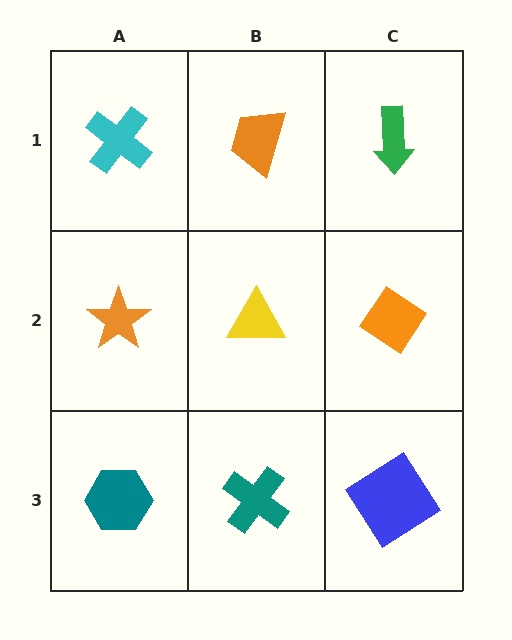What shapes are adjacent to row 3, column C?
An orange diamond (row 2, column C), a teal cross (row 3, column B).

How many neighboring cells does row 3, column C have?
2.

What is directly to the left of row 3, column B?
A teal hexagon.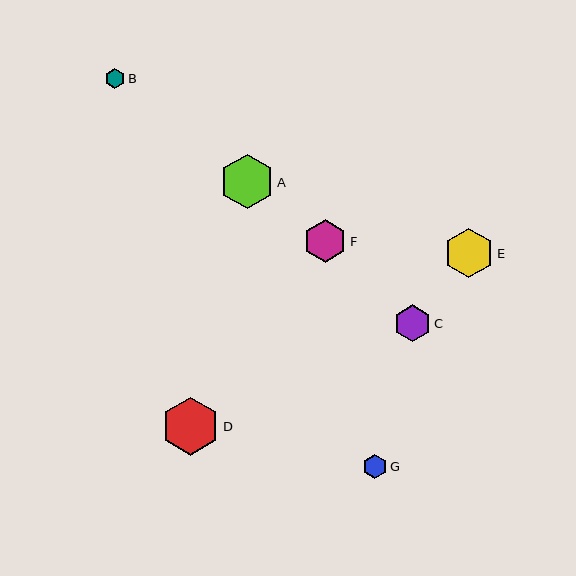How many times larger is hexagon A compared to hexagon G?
Hexagon A is approximately 2.2 times the size of hexagon G.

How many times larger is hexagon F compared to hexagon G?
Hexagon F is approximately 1.8 times the size of hexagon G.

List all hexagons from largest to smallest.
From largest to smallest: D, A, E, F, C, G, B.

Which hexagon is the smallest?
Hexagon B is the smallest with a size of approximately 20 pixels.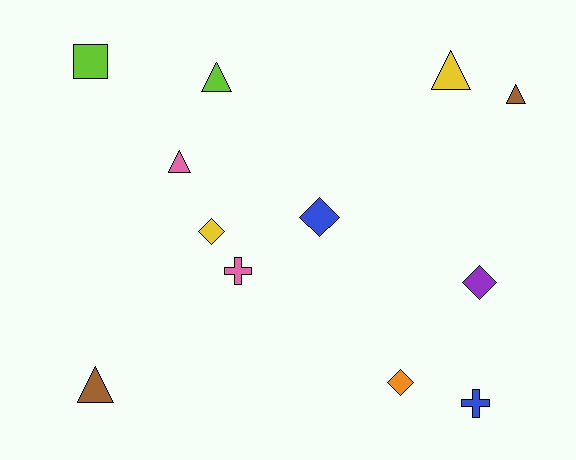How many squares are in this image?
There is 1 square.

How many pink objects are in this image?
There are 2 pink objects.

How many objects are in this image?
There are 12 objects.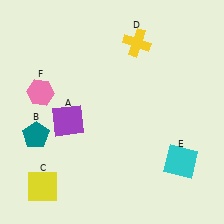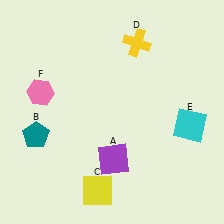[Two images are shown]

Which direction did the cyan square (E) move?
The cyan square (E) moved up.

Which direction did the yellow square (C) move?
The yellow square (C) moved right.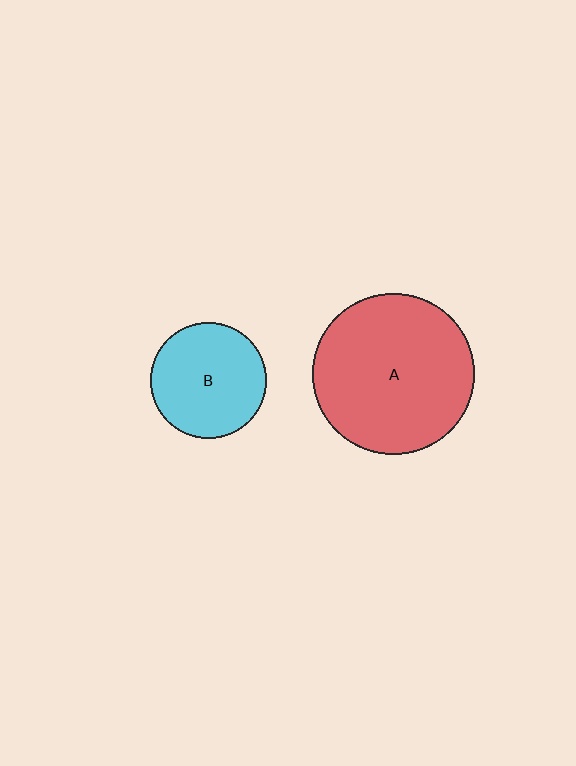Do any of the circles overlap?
No, none of the circles overlap.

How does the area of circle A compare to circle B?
Approximately 1.9 times.